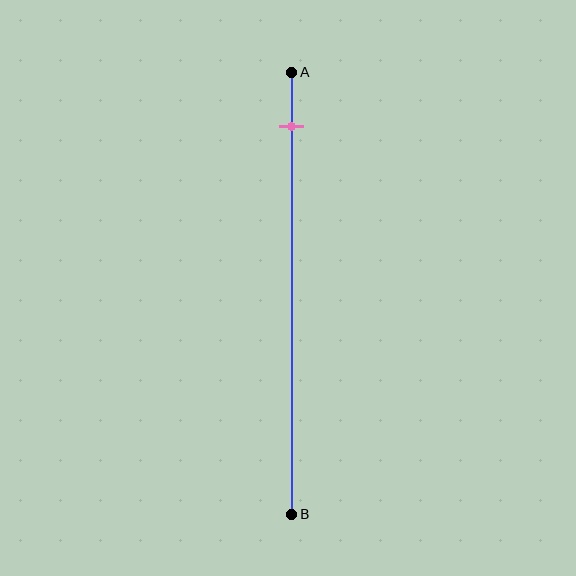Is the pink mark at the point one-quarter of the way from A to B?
No, the mark is at about 10% from A, not at the 25% one-quarter point.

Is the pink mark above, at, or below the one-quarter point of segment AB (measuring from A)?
The pink mark is above the one-quarter point of segment AB.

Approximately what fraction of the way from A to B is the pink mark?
The pink mark is approximately 10% of the way from A to B.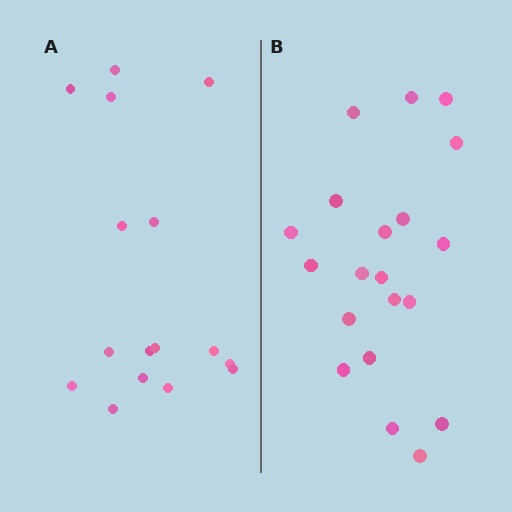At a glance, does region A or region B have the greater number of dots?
Region B (the right region) has more dots.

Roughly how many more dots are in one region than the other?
Region B has about 4 more dots than region A.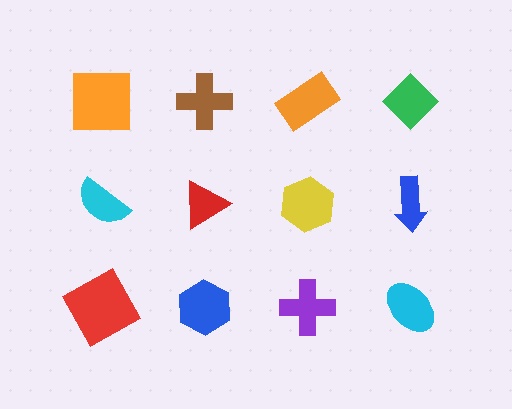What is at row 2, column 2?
A red triangle.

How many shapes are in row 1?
4 shapes.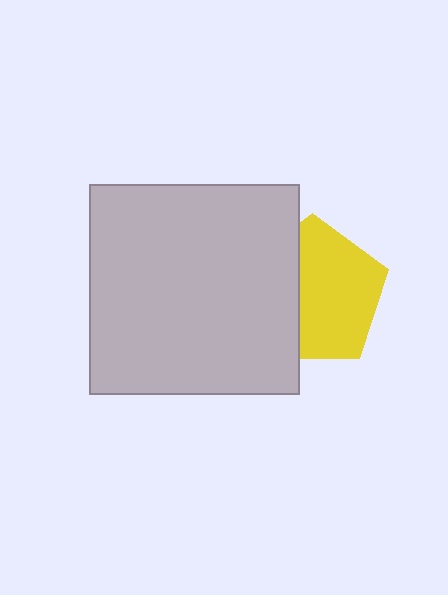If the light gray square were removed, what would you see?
You would see the complete yellow pentagon.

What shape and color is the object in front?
The object in front is a light gray square.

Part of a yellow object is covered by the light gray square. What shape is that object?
It is a pentagon.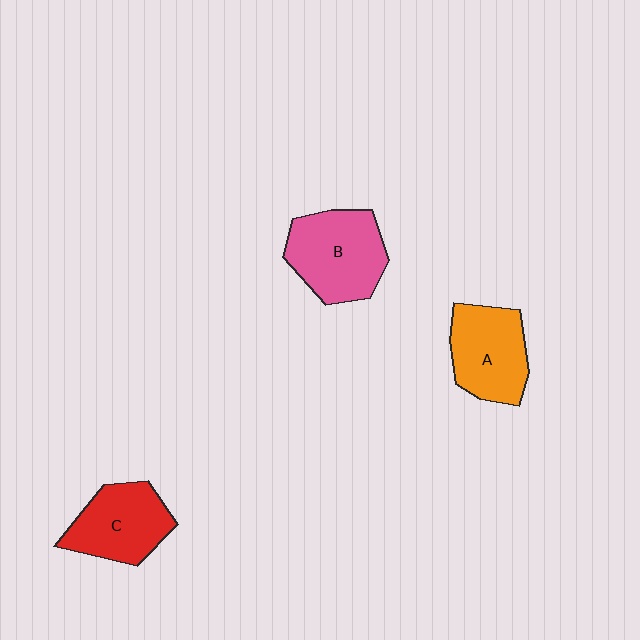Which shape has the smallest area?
Shape C (red).